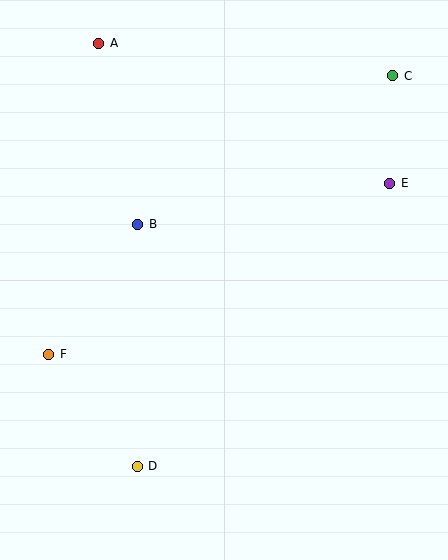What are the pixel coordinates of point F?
Point F is at (49, 354).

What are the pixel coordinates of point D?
Point D is at (137, 466).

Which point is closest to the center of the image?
Point B at (138, 224) is closest to the center.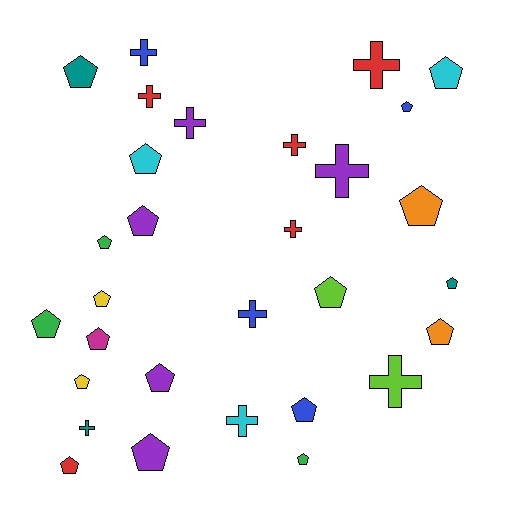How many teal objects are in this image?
There are 3 teal objects.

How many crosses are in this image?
There are 11 crosses.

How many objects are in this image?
There are 30 objects.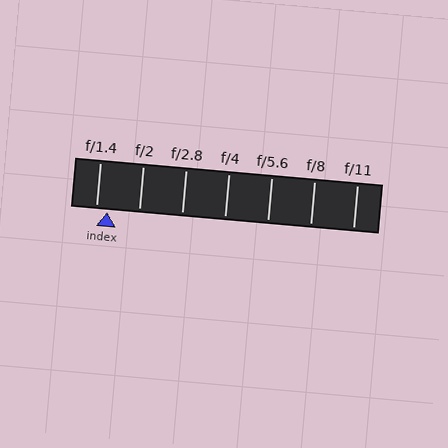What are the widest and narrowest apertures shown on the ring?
The widest aperture shown is f/1.4 and the narrowest is f/11.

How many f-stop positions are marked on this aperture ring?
There are 7 f-stop positions marked.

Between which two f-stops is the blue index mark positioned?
The index mark is between f/1.4 and f/2.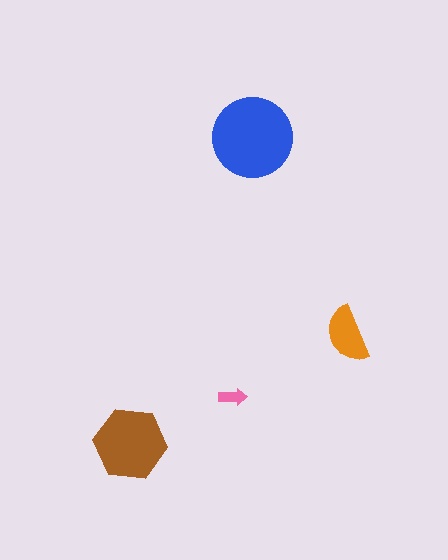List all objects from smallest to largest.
The pink arrow, the orange semicircle, the brown hexagon, the blue circle.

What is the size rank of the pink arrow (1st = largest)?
4th.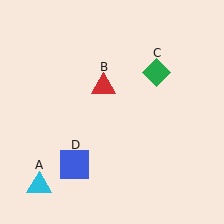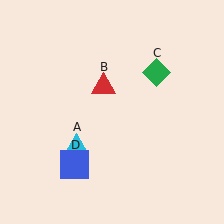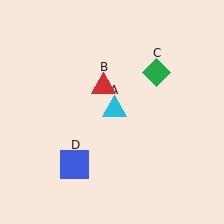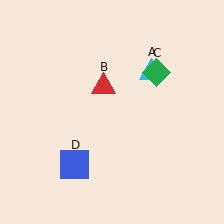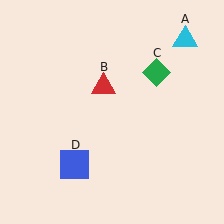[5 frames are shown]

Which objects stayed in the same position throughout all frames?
Red triangle (object B) and green diamond (object C) and blue square (object D) remained stationary.